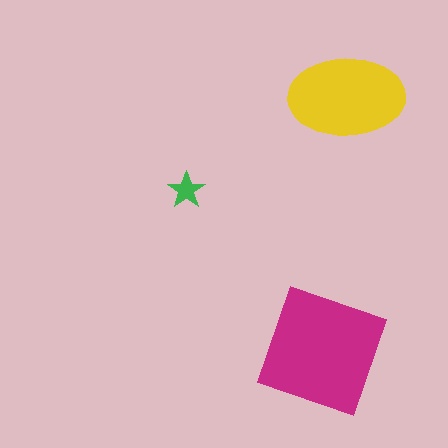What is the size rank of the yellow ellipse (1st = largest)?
2nd.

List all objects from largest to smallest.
The magenta square, the yellow ellipse, the green star.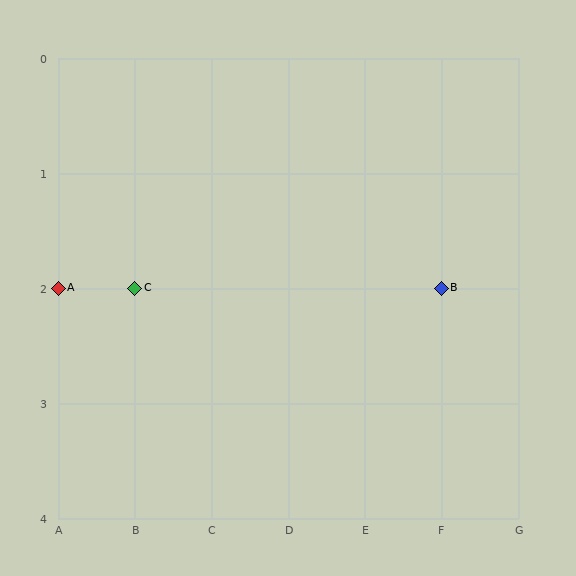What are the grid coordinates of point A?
Point A is at grid coordinates (A, 2).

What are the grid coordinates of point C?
Point C is at grid coordinates (B, 2).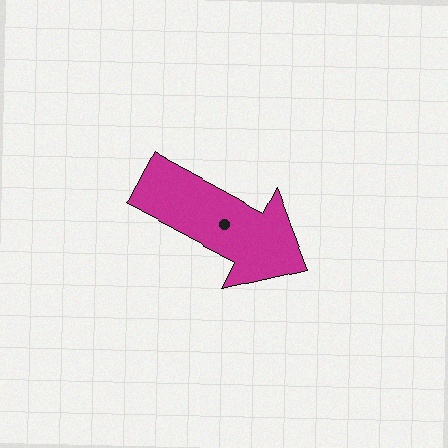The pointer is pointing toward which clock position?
Roughly 4 o'clock.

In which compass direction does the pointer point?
Southeast.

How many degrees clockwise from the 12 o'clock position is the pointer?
Approximately 118 degrees.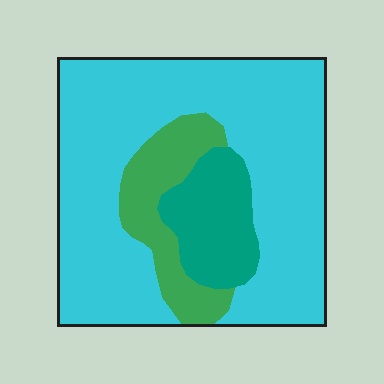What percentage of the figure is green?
Green takes up about one sixth (1/6) of the figure.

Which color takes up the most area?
Cyan, at roughly 70%.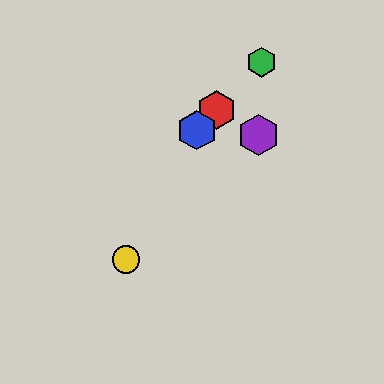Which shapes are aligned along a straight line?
The red hexagon, the blue hexagon, the green hexagon are aligned along a straight line.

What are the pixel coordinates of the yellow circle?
The yellow circle is at (126, 259).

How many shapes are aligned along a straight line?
3 shapes (the red hexagon, the blue hexagon, the green hexagon) are aligned along a straight line.